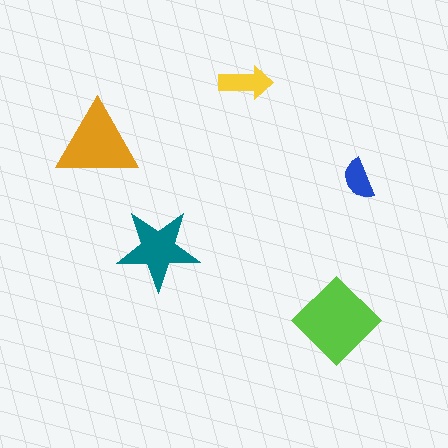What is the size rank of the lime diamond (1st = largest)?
1st.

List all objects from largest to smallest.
The lime diamond, the orange triangle, the teal star, the yellow arrow, the blue semicircle.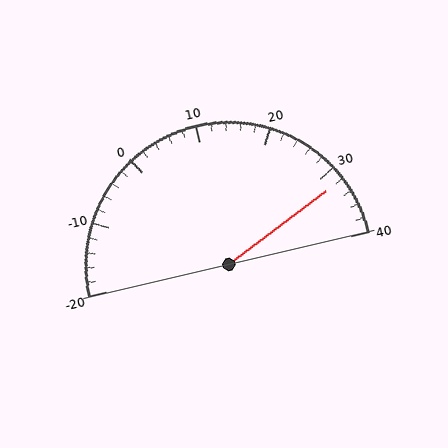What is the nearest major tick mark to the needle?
The nearest major tick mark is 30.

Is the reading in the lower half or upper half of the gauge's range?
The reading is in the upper half of the range (-20 to 40).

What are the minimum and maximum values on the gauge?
The gauge ranges from -20 to 40.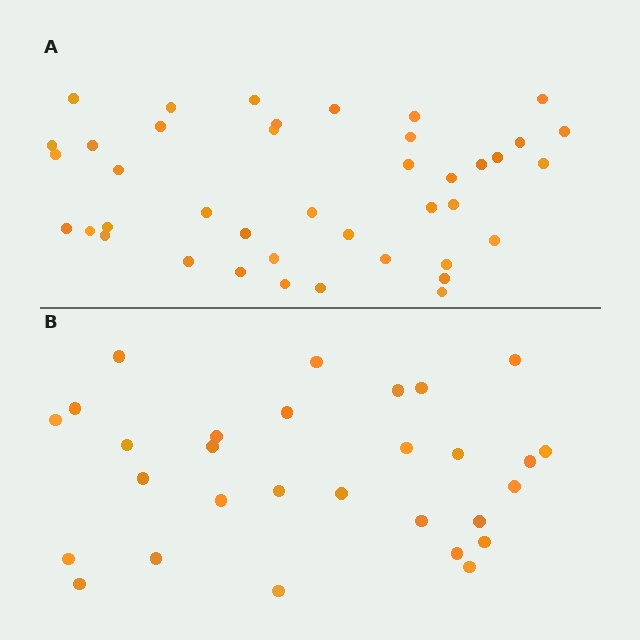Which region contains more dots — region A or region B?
Region A (the top region) has more dots.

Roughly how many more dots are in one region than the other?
Region A has roughly 12 or so more dots than region B.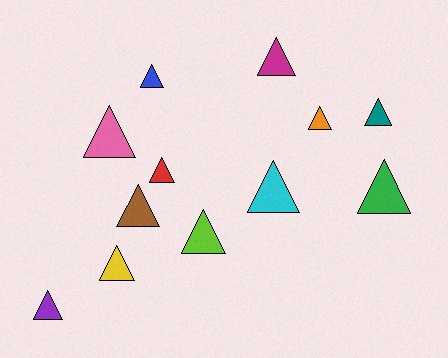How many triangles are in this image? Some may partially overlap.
There are 12 triangles.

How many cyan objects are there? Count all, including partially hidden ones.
There is 1 cyan object.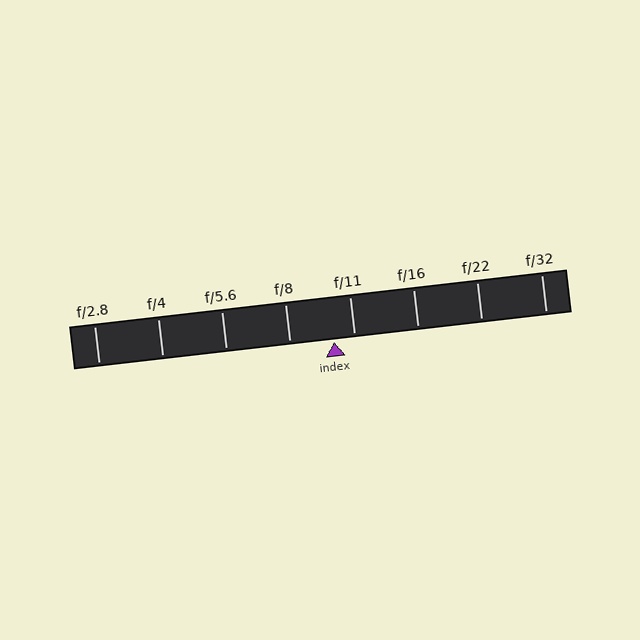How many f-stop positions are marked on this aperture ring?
There are 8 f-stop positions marked.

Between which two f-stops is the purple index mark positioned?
The index mark is between f/8 and f/11.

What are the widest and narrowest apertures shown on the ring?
The widest aperture shown is f/2.8 and the narrowest is f/32.